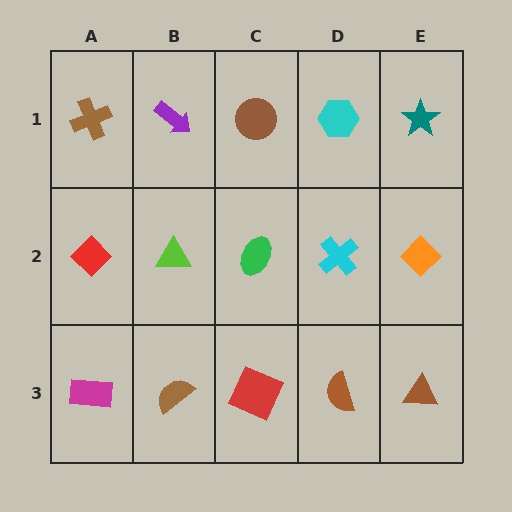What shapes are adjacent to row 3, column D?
A cyan cross (row 2, column D), a red square (row 3, column C), a brown triangle (row 3, column E).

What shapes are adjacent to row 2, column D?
A cyan hexagon (row 1, column D), a brown semicircle (row 3, column D), a green ellipse (row 2, column C), an orange diamond (row 2, column E).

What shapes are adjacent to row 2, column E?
A teal star (row 1, column E), a brown triangle (row 3, column E), a cyan cross (row 2, column D).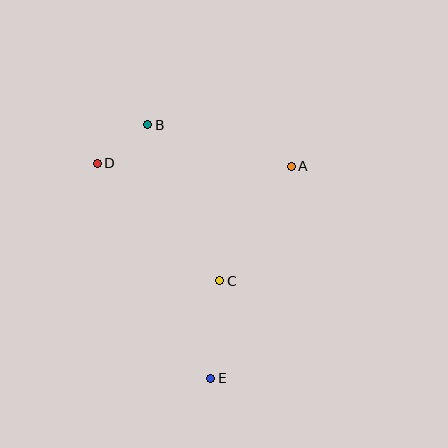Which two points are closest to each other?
Points B and D are closest to each other.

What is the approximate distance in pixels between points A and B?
The distance between A and B is approximately 149 pixels.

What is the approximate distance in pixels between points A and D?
The distance between A and D is approximately 194 pixels.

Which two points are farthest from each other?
Points B and E are farthest from each other.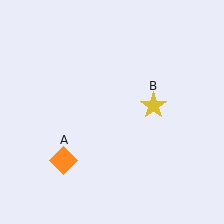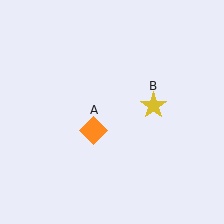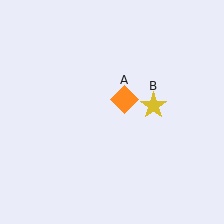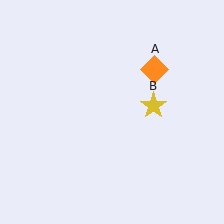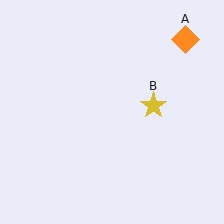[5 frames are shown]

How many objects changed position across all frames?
1 object changed position: orange diamond (object A).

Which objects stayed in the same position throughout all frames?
Yellow star (object B) remained stationary.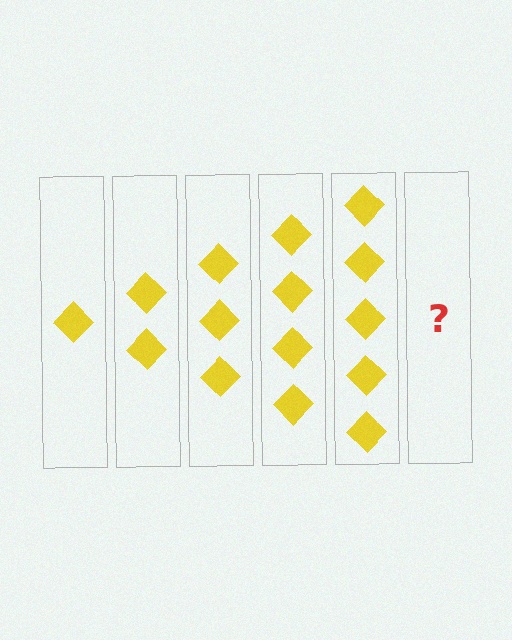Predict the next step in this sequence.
The next step is 6 diamonds.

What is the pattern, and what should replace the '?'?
The pattern is that each step adds one more diamond. The '?' should be 6 diamonds.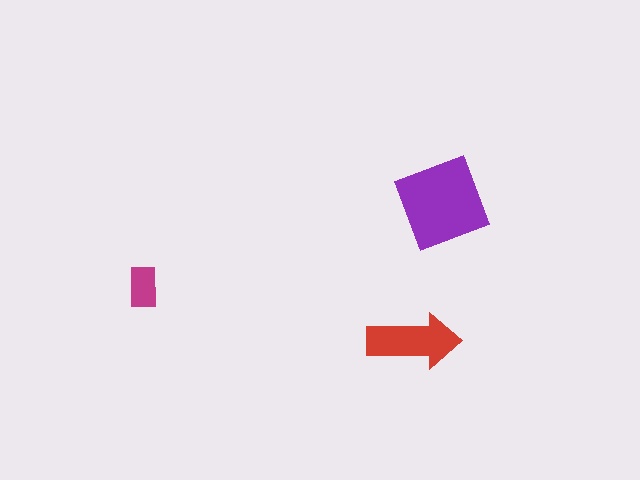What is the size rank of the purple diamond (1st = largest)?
1st.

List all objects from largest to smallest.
The purple diamond, the red arrow, the magenta rectangle.